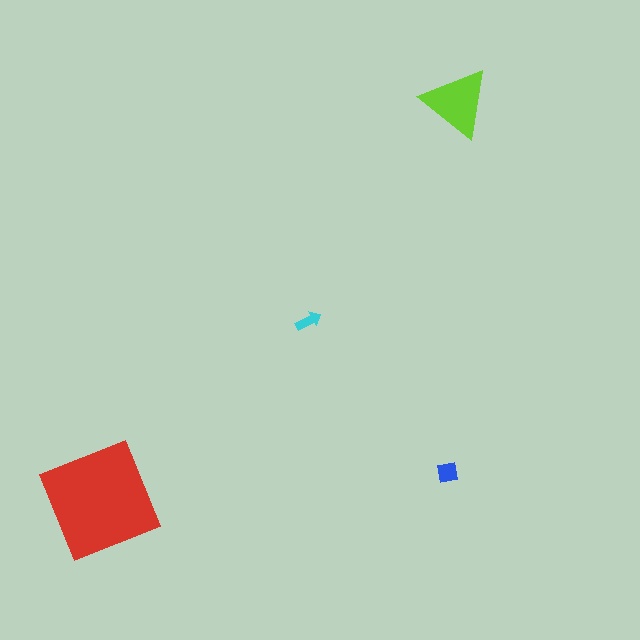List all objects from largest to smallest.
The red square, the lime triangle, the blue square, the cyan arrow.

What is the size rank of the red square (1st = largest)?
1st.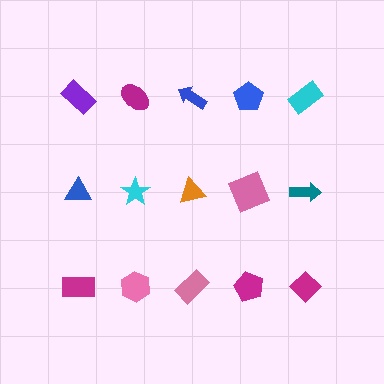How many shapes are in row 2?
5 shapes.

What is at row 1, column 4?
A blue pentagon.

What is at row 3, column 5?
A magenta diamond.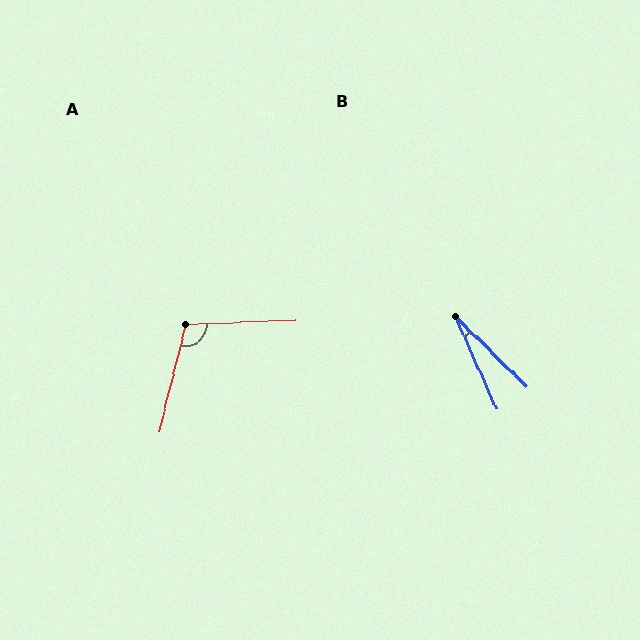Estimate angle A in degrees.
Approximately 107 degrees.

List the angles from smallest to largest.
B (22°), A (107°).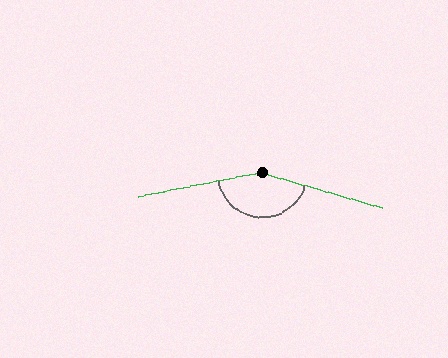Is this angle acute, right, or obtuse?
It is obtuse.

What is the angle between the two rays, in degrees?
Approximately 153 degrees.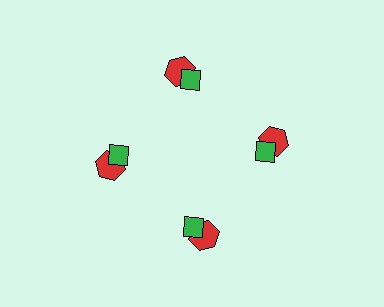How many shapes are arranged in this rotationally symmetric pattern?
There are 8 shapes, arranged in 4 groups of 2.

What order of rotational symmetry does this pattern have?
This pattern has 4-fold rotational symmetry.